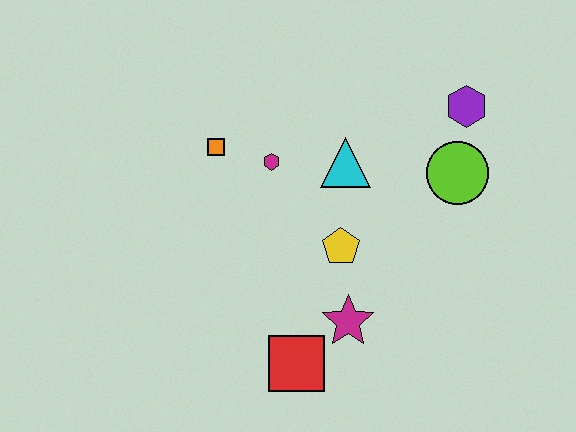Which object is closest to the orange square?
The magenta hexagon is closest to the orange square.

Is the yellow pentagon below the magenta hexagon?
Yes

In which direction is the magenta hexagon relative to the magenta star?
The magenta hexagon is above the magenta star.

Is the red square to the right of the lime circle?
No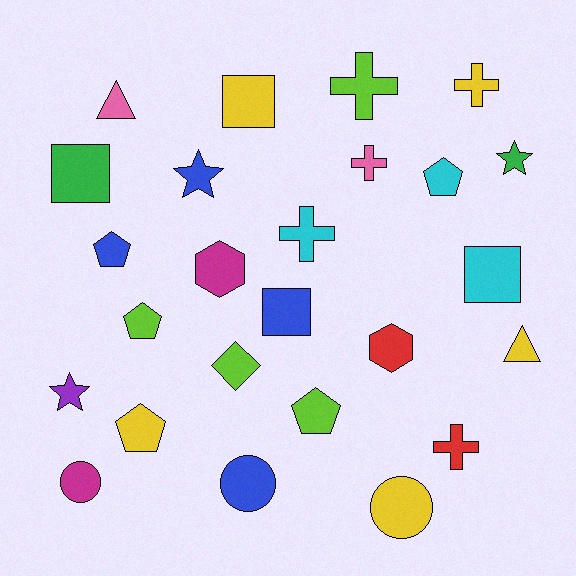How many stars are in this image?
There are 3 stars.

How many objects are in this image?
There are 25 objects.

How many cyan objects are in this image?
There are 3 cyan objects.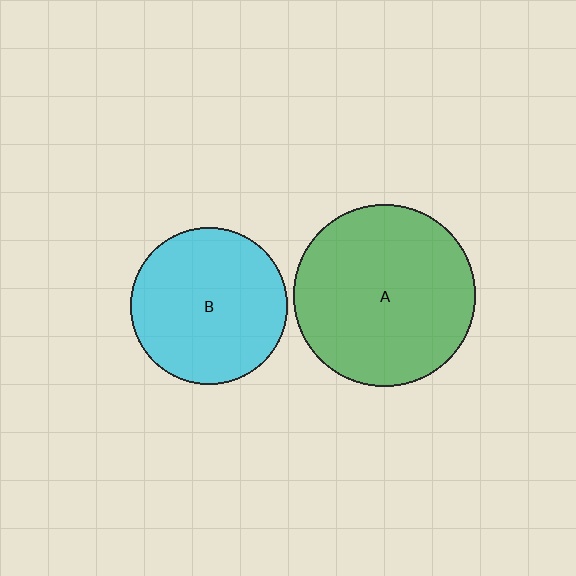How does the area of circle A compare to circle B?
Approximately 1.3 times.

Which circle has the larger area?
Circle A (green).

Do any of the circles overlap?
No, none of the circles overlap.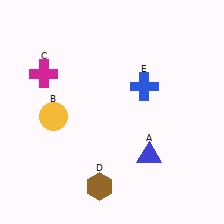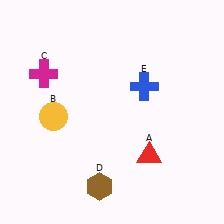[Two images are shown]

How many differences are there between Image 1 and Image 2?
There is 1 difference between the two images.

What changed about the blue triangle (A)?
In Image 1, A is blue. In Image 2, it changed to red.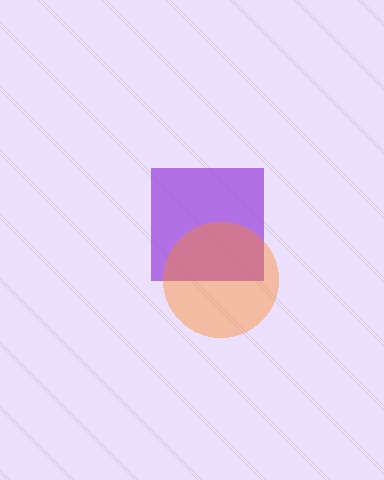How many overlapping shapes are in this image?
There are 2 overlapping shapes in the image.